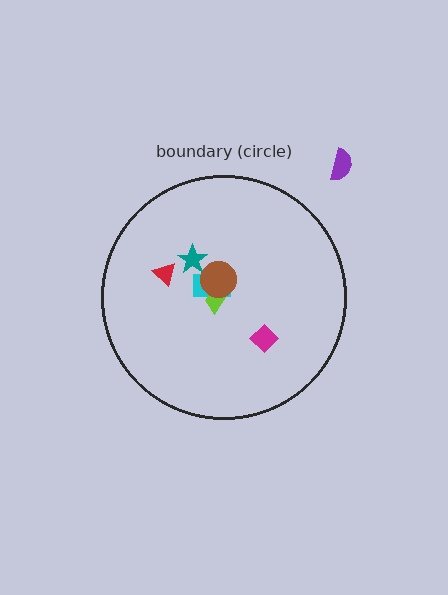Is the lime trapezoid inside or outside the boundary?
Inside.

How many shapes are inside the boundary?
6 inside, 1 outside.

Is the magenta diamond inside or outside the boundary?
Inside.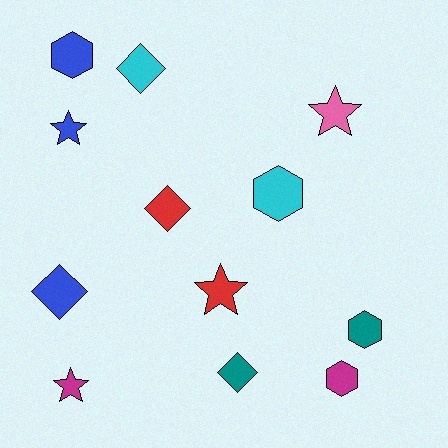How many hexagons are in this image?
There are 4 hexagons.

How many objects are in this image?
There are 12 objects.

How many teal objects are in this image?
There are 2 teal objects.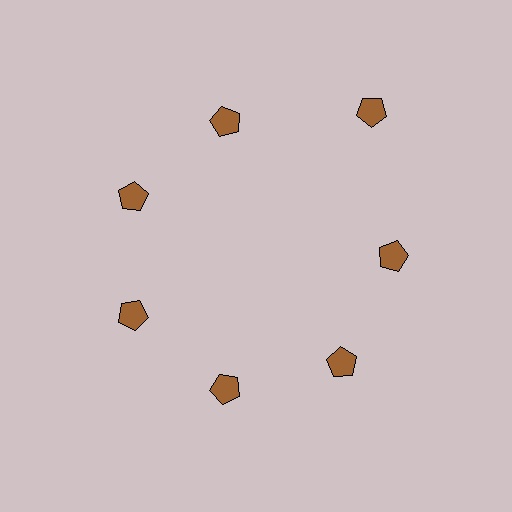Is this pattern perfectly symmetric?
No. The 7 brown pentagons are arranged in a ring, but one element near the 1 o'clock position is pushed outward from the center, breaking the 7-fold rotational symmetry.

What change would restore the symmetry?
The symmetry would be restored by moving it inward, back onto the ring so that all 7 pentagons sit at equal angles and equal distance from the center.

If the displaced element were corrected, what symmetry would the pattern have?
It would have 7-fold rotational symmetry — the pattern would map onto itself every 51 degrees.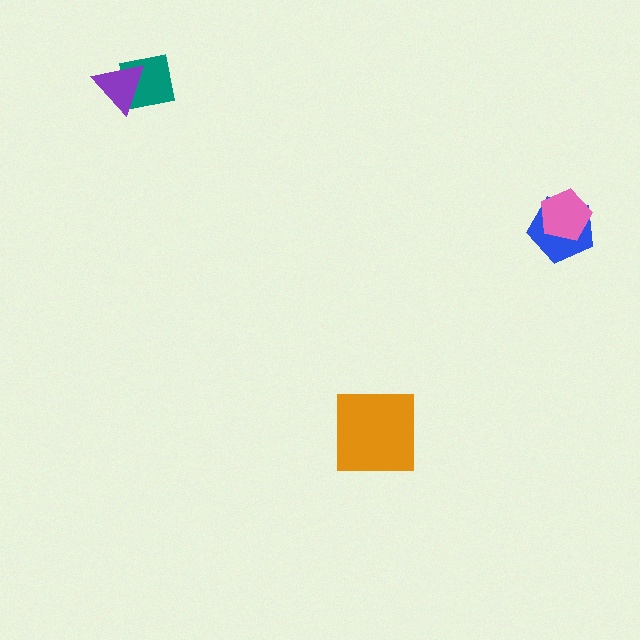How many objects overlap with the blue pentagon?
1 object overlaps with the blue pentagon.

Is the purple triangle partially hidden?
No, no other shape covers it.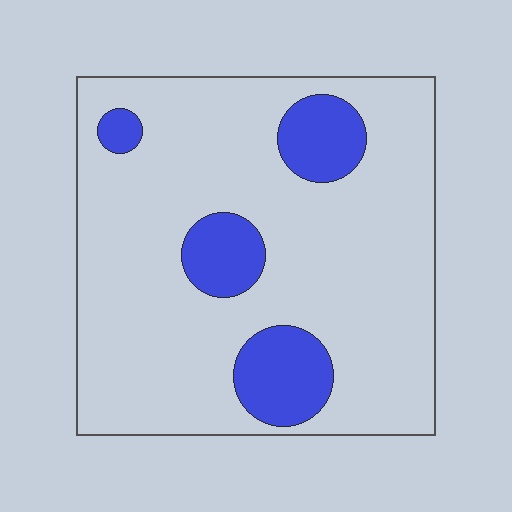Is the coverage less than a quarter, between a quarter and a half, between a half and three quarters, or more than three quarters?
Less than a quarter.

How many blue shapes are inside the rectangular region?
4.